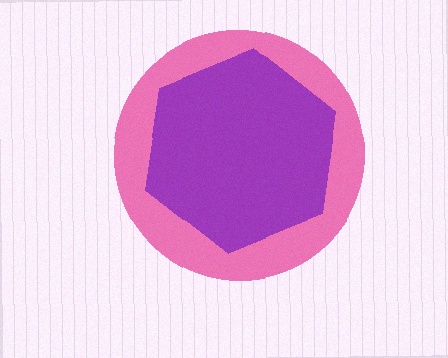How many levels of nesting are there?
2.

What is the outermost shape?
The pink circle.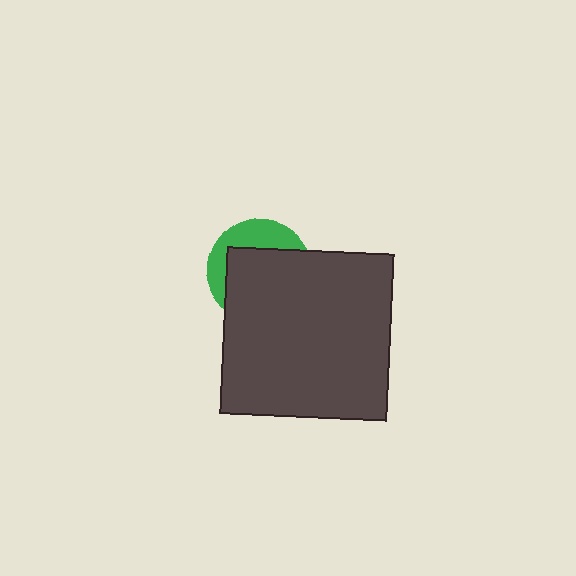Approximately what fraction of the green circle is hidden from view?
Roughly 66% of the green circle is hidden behind the dark gray square.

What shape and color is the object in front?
The object in front is a dark gray square.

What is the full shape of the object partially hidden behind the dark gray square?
The partially hidden object is a green circle.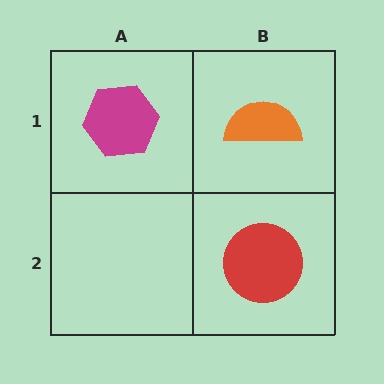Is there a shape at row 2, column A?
No, that cell is empty.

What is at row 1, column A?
A magenta hexagon.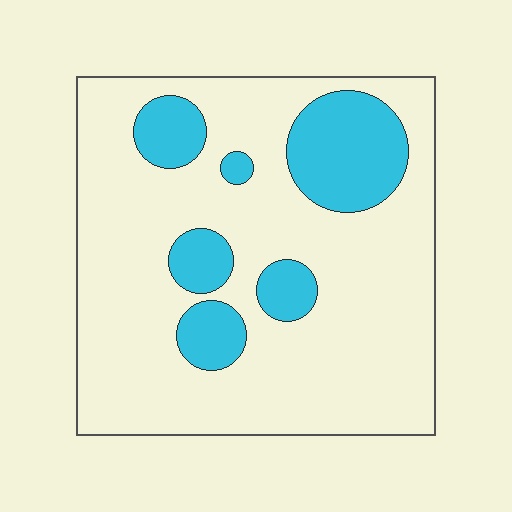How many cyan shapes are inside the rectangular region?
6.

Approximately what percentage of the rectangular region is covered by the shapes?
Approximately 20%.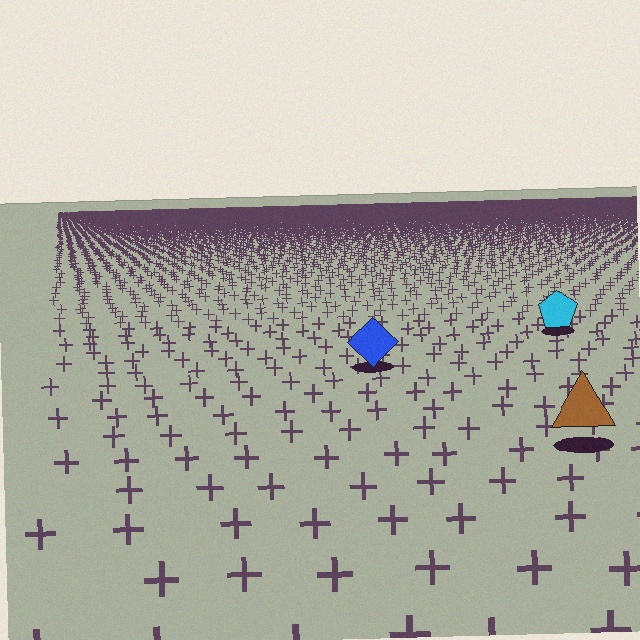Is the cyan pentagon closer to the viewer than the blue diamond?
No. The blue diamond is closer — you can tell from the texture gradient: the ground texture is coarser near it.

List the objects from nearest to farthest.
From nearest to farthest: the brown triangle, the blue diamond, the cyan pentagon.